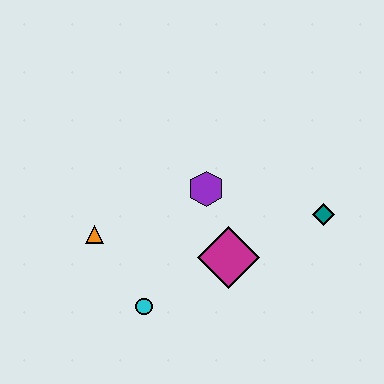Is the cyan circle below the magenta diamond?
Yes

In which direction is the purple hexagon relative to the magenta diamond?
The purple hexagon is above the magenta diamond.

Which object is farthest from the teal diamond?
The orange triangle is farthest from the teal diamond.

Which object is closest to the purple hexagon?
The magenta diamond is closest to the purple hexagon.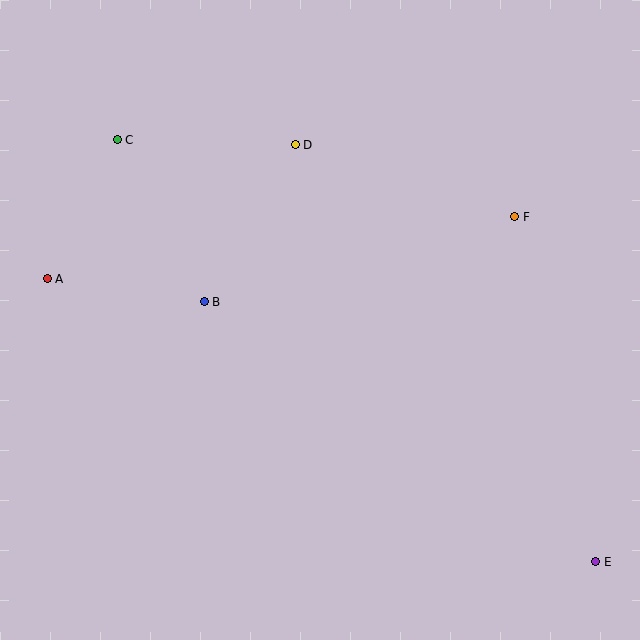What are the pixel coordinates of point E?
Point E is at (596, 562).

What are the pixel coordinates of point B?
Point B is at (204, 302).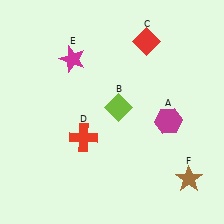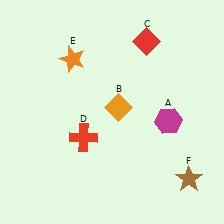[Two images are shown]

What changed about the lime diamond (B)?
In Image 1, B is lime. In Image 2, it changed to orange.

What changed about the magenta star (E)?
In Image 1, E is magenta. In Image 2, it changed to orange.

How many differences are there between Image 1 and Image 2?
There are 2 differences between the two images.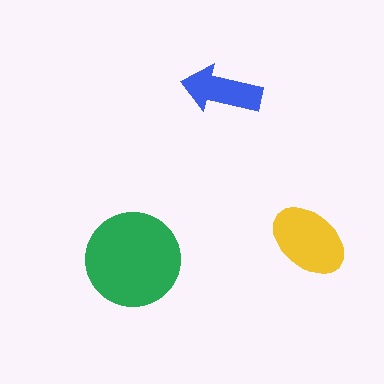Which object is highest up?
The blue arrow is topmost.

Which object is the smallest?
The blue arrow.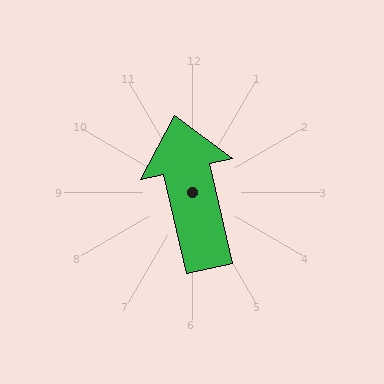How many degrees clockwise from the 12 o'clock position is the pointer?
Approximately 347 degrees.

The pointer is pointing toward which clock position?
Roughly 12 o'clock.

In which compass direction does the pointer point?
North.